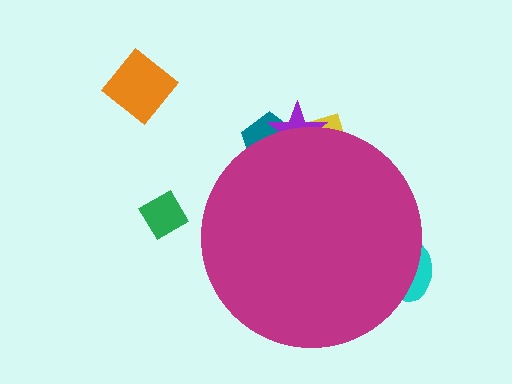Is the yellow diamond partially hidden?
Yes, the yellow diamond is partially hidden behind the magenta circle.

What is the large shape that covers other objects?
A magenta circle.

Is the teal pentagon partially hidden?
Yes, the teal pentagon is partially hidden behind the magenta circle.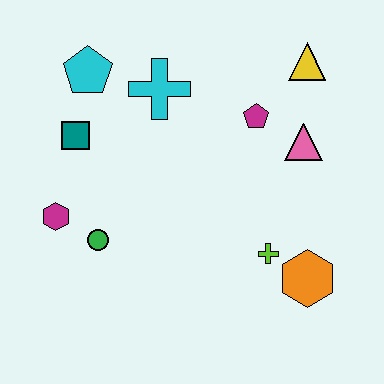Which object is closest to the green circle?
The magenta hexagon is closest to the green circle.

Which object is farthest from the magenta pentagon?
The magenta hexagon is farthest from the magenta pentagon.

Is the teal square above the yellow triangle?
No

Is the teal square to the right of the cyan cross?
No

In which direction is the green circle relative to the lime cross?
The green circle is to the left of the lime cross.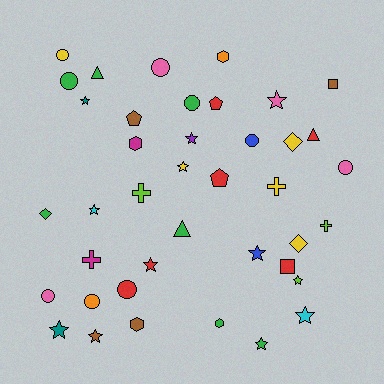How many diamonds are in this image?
There are 3 diamonds.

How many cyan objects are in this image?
There are 2 cyan objects.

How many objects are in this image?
There are 40 objects.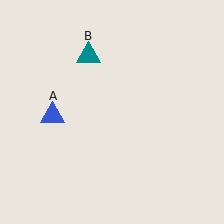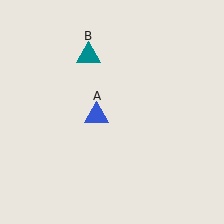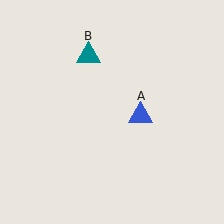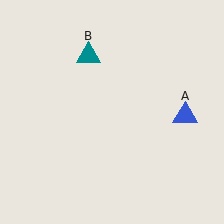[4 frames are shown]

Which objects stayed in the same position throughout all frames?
Teal triangle (object B) remained stationary.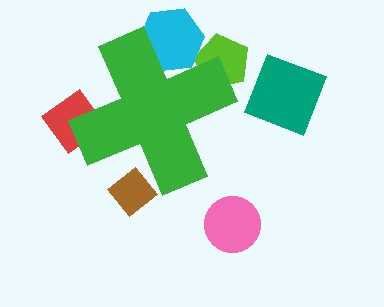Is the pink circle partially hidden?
No, the pink circle is fully visible.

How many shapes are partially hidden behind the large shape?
4 shapes are partially hidden.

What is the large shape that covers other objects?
A green cross.